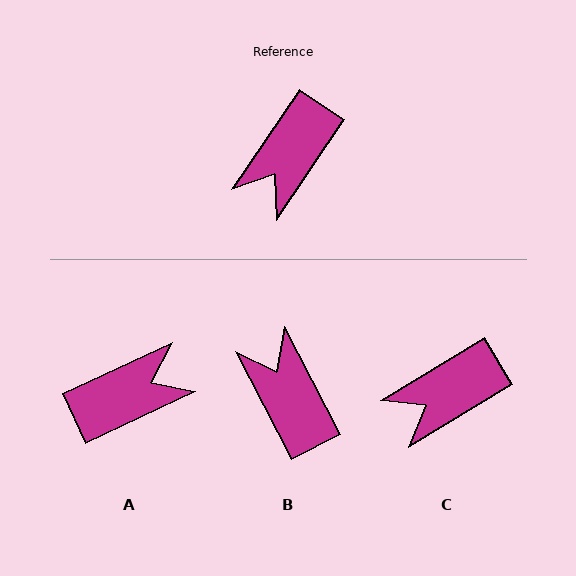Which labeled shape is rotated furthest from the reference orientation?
A, about 149 degrees away.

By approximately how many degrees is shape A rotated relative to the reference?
Approximately 149 degrees counter-clockwise.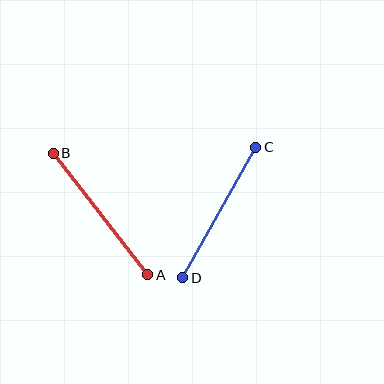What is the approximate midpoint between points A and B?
The midpoint is at approximately (100, 214) pixels.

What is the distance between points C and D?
The distance is approximately 149 pixels.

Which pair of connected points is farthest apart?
Points A and B are farthest apart.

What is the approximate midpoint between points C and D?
The midpoint is at approximately (219, 212) pixels.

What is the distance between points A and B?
The distance is approximately 154 pixels.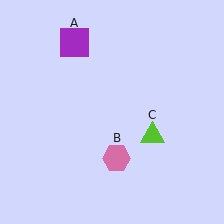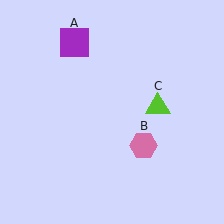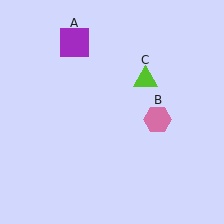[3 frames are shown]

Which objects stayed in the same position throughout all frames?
Purple square (object A) remained stationary.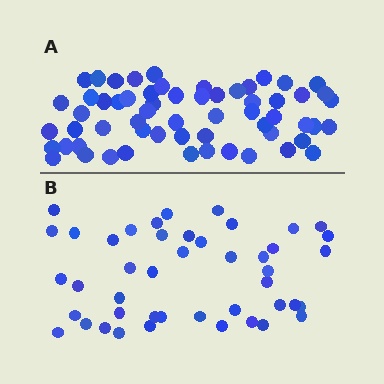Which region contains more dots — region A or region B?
Region A (the top region) has more dots.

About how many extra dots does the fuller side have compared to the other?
Region A has approximately 15 more dots than region B.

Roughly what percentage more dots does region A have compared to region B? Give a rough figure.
About 35% more.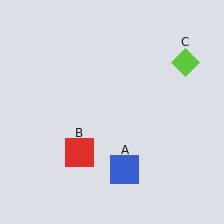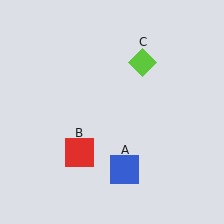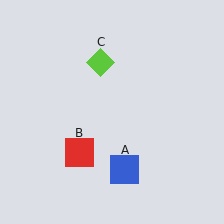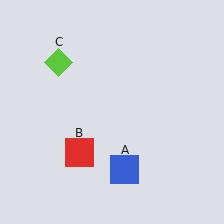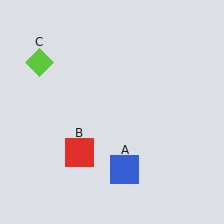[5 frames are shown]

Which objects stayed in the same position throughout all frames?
Blue square (object A) and red square (object B) remained stationary.